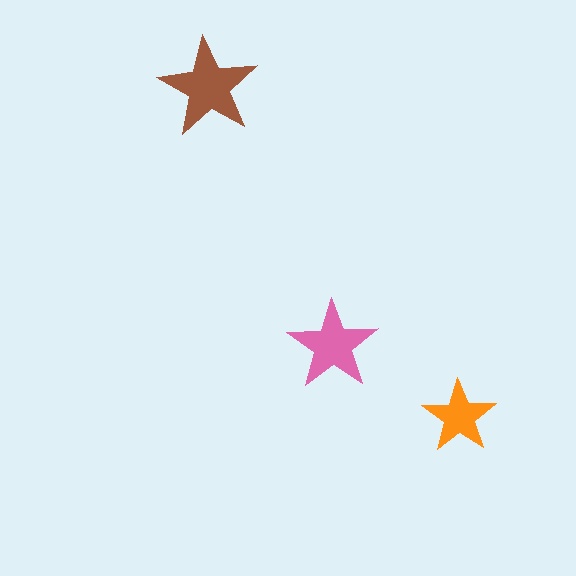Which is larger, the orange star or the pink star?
The pink one.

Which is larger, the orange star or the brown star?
The brown one.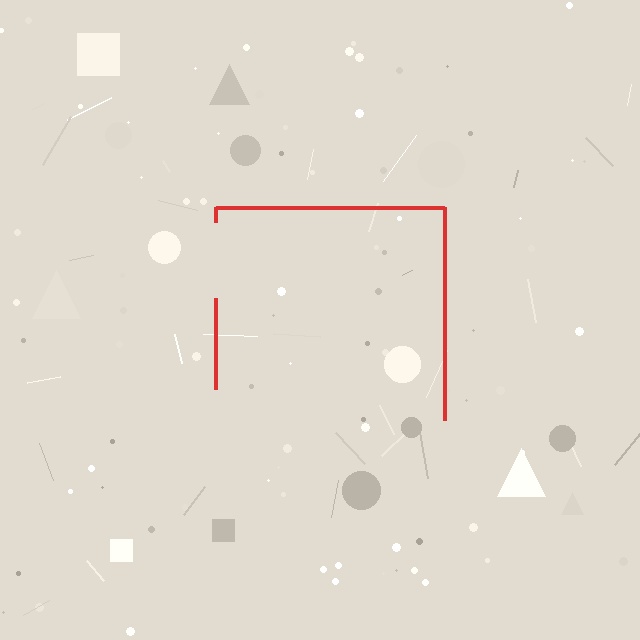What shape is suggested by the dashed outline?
The dashed outline suggests a square.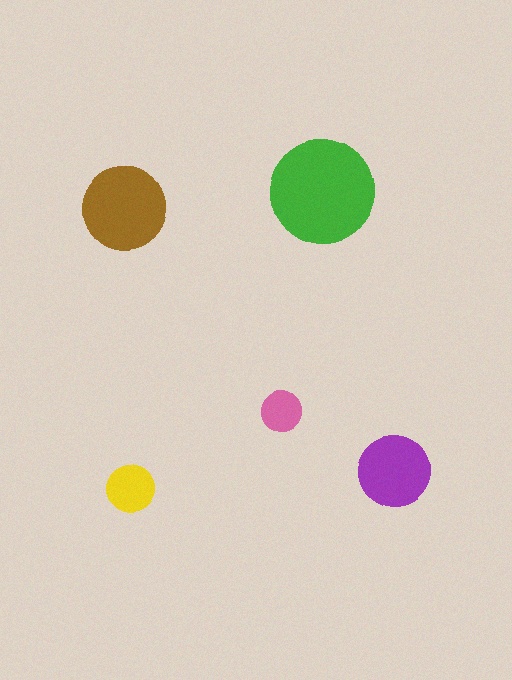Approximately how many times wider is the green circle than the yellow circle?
About 2 times wider.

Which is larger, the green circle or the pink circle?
The green one.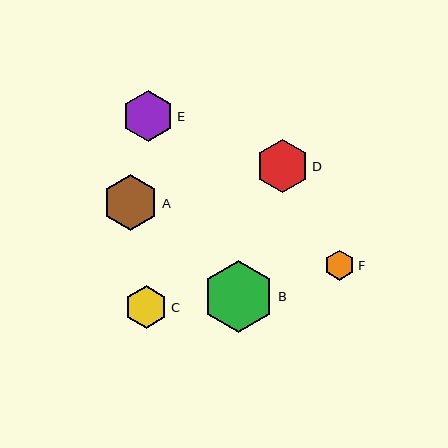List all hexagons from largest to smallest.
From largest to smallest: B, A, D, E, C, F.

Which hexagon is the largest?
Hexagon B is the largest with a size of approximately 72 pixels.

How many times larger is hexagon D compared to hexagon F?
Hexagon D is approximately 1.8 times the size of hexagon F.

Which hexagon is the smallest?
Hexagon F is the smallest with a size of approximately 30 pixels.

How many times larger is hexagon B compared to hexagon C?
Hexagon B is approximately 1.7 times the size of hexagon C.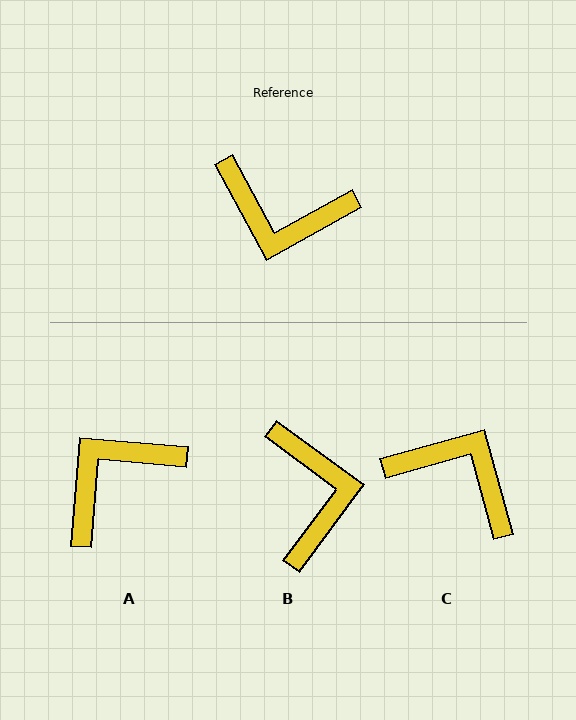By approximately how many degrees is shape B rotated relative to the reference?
Approximately 115 degrees counter-clockwise.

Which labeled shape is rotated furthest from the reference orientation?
C, about 167 degrees away.